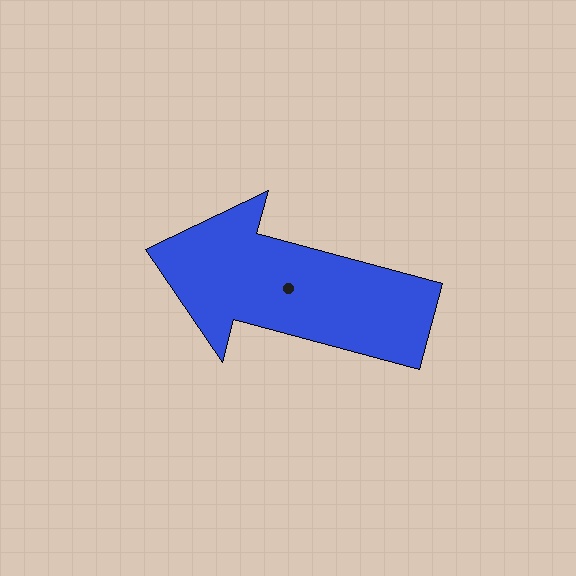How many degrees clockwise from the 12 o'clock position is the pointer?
Approximately 285 degrees.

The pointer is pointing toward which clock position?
Roughly 9 o'clock.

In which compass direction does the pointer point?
West.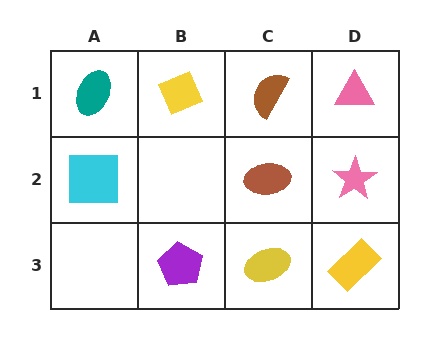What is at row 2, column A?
A cyan square.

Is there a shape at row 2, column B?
No, that cell is empty.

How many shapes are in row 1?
4 shapes.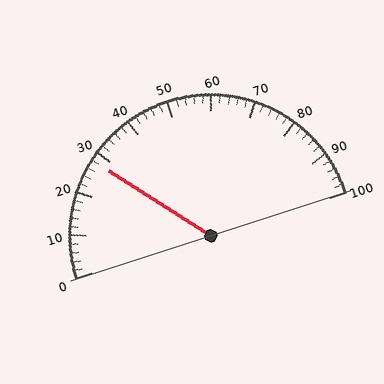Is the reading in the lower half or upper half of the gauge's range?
The reading is in the lower half of the range (0 to 100).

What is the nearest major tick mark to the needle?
The nearest major tick mark is 30.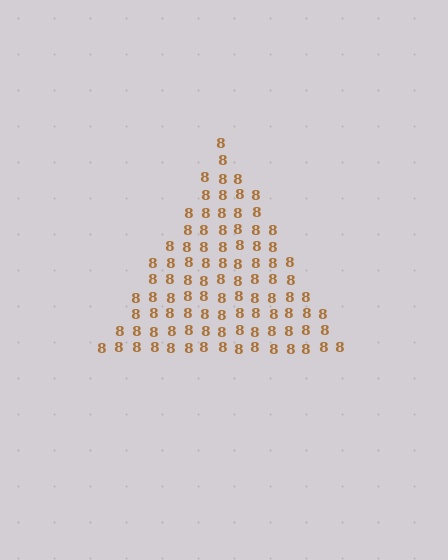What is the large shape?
The large shape is a triangle.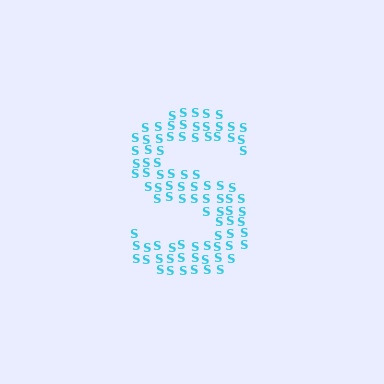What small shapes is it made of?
It is made of small letter S's.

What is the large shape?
The large shape is the letter S.